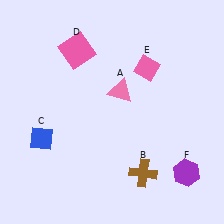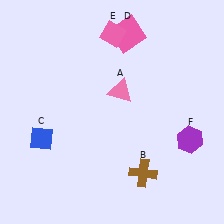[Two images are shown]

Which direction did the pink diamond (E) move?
The pink diamond (E) moved left.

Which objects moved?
The objects that moved are: the pink square (D), the pink diamond (E), the purple hexagon (F).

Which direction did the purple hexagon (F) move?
The purple hexagon (F) moved up.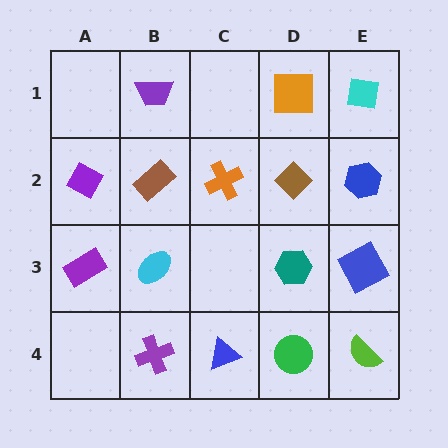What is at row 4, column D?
A green circle.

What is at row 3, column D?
A teal hexagon.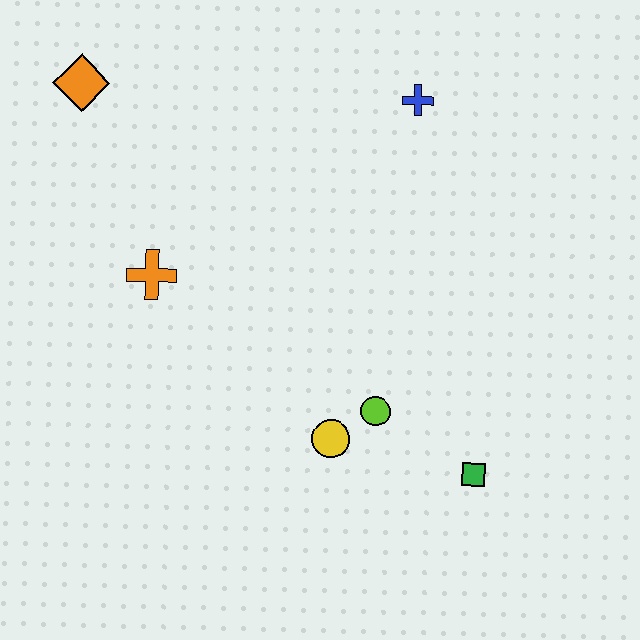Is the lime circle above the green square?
Yes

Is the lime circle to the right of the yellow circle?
Yes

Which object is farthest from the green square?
The orange diamond is farthest from the green square.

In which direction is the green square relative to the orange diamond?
The green square is to the right of the orange diamond.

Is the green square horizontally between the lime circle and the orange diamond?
No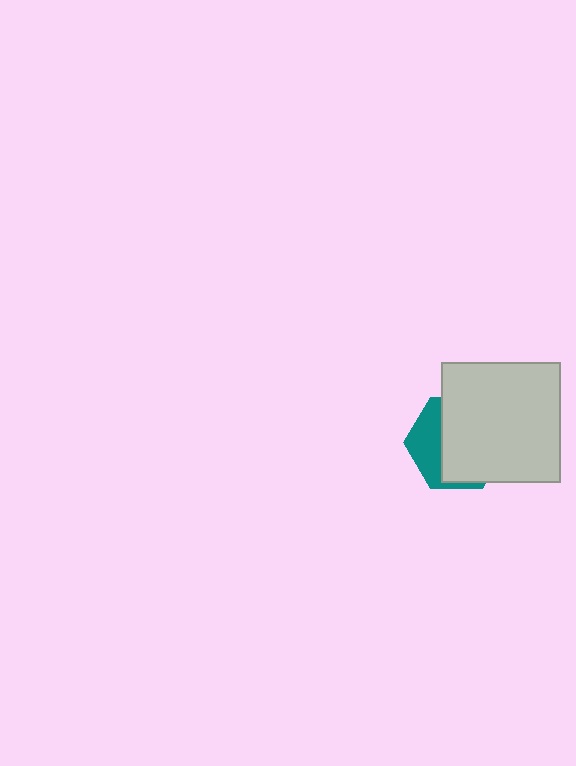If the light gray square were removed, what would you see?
You would see the complete teal hexagon.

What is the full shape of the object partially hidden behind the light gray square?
The partially hidden object is a teal hexagon.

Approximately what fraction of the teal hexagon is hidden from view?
Roughly 65% of the teal hexagon is hidden behind the light gray square.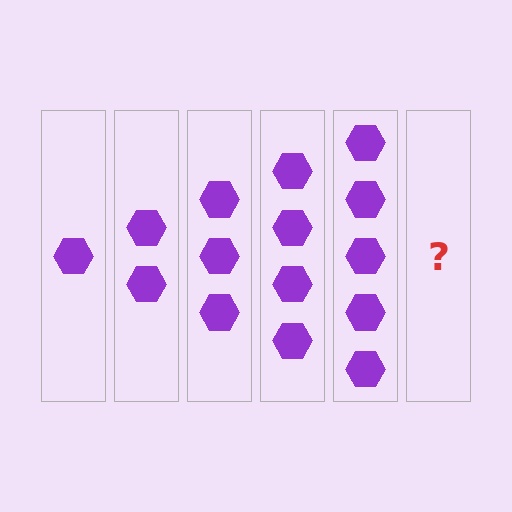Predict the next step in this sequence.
The next step is 6 hexagons.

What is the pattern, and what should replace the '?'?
The pattern is that each step adds one more hexagon. The '?' should be 6 hexagons.